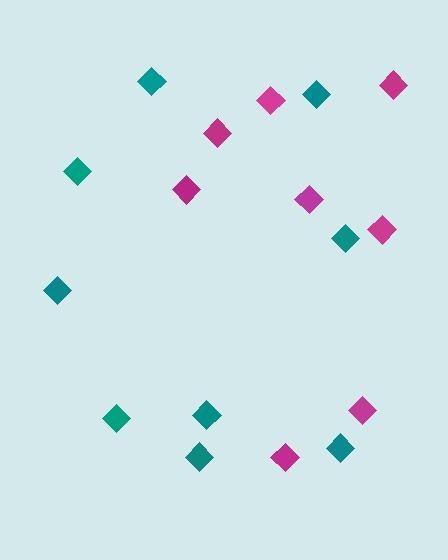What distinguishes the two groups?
There are 2 groups: one group of teal diamonds (9) and one group of magenta diamonds (8).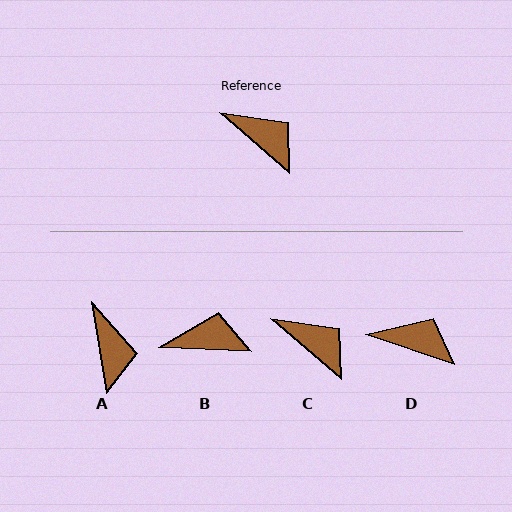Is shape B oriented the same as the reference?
No, it is off by about 39 degrees.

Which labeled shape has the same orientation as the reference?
C.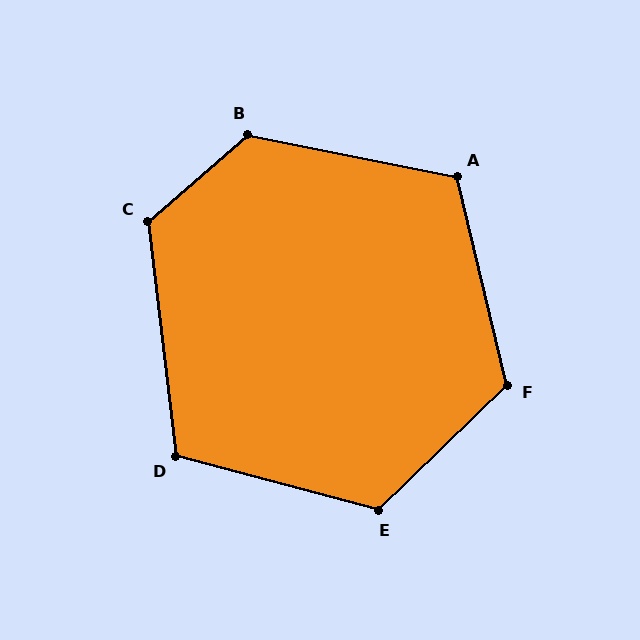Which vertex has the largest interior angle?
B, at approximately 128 degrees.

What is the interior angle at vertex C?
Approximately 124 degrees (obtuse).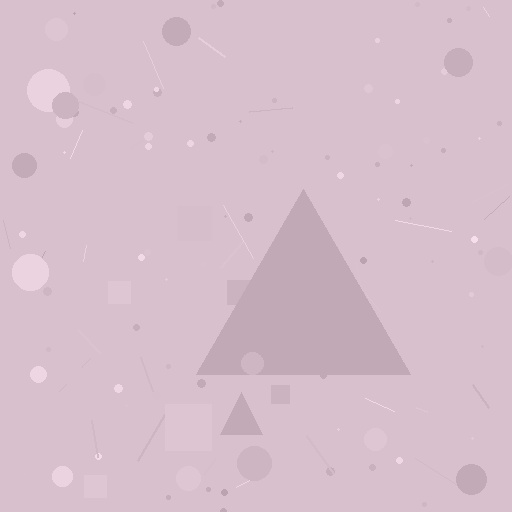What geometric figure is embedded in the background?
A triangle is embedded in the background.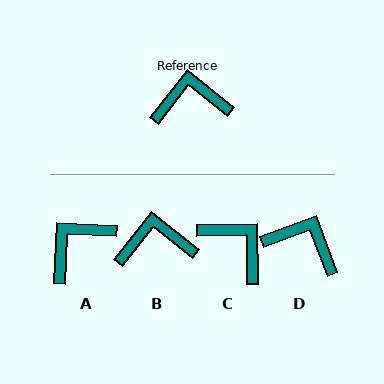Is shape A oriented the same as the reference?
No, it is off by about 36 degrees.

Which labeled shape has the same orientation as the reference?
B.